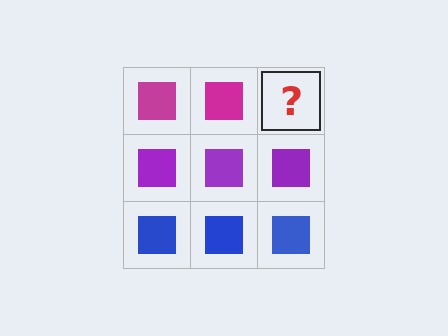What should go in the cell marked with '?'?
The missing cell should contain a magenta square.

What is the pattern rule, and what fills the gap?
The rule is that each row has a consistent color. The gap should be filled with a magenta square.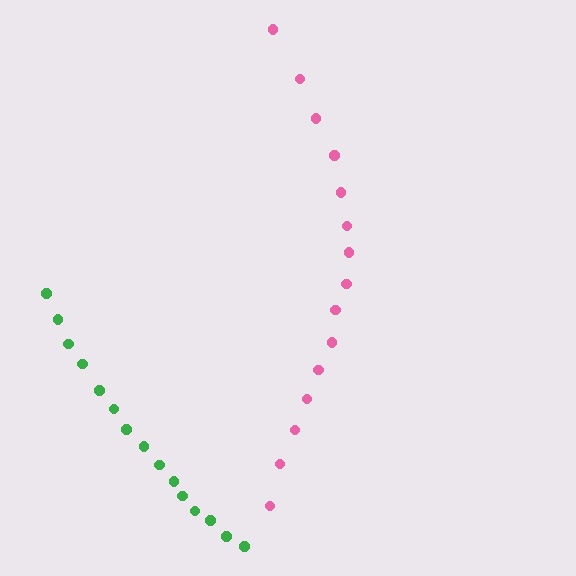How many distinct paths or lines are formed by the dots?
There are 2 distinct paths.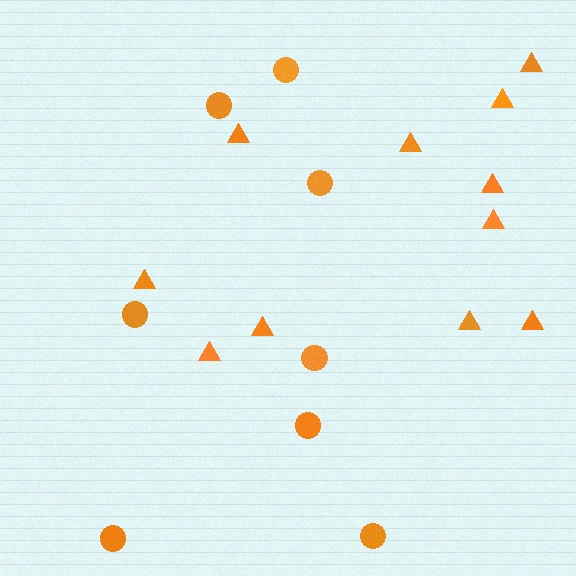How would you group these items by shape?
There are 2 groups: one group of circles (8) and one group of triangles (11).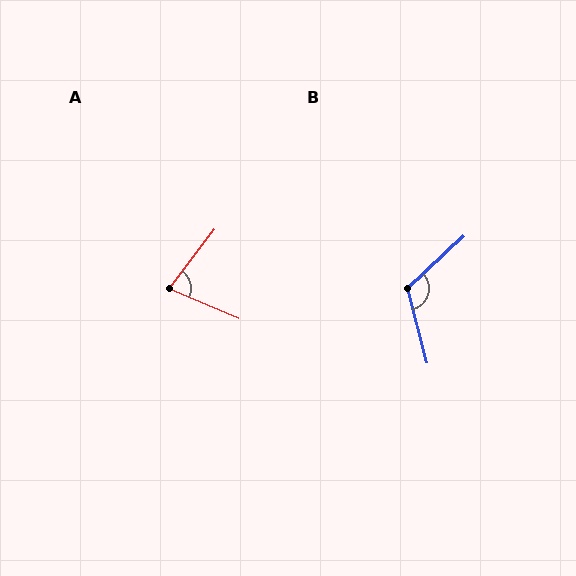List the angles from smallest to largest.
A (75°), B (118°).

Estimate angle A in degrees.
Approximately 75 degrees.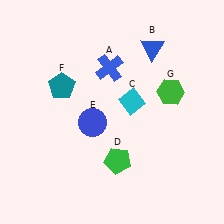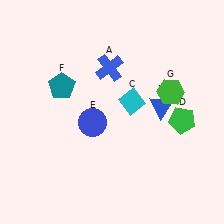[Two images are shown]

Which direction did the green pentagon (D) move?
The green pentagon (D) moved right.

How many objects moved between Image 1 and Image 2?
2 objects moved between the two images.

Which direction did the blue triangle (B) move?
The blue triangle (B) moved down.